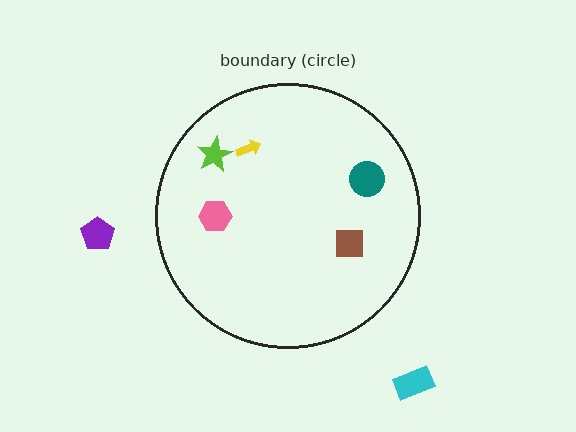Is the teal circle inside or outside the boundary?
Inside.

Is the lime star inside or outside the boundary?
Inside.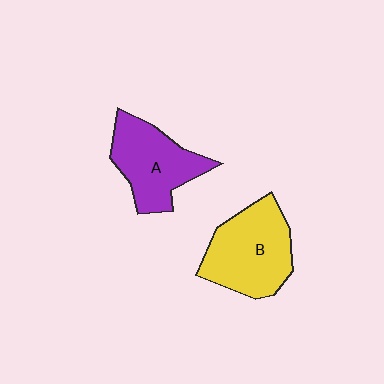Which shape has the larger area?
Shape B (yellow).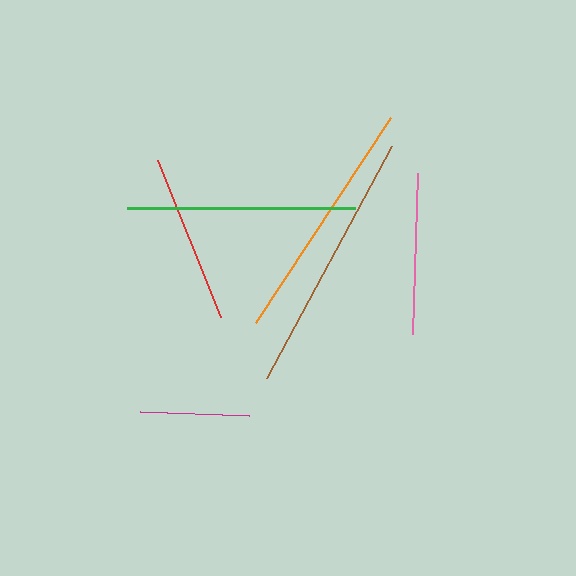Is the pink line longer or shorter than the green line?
The green line is longer than the pink line.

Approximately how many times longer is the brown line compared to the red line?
The brown line is approximately 1.6 times the length of the red line.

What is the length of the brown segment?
The brown segment is approximately 263 pixels long.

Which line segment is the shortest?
The magenta line is the shortest at approximately 109 pixels.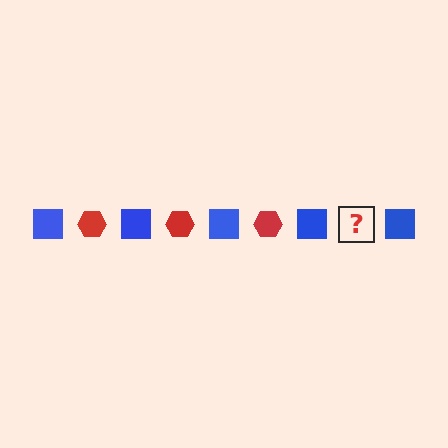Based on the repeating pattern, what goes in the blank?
The blank should be a red hexagon.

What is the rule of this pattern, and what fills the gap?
The rule is that the pattern alternates between blue square and red hexagon. The gap should be filled with a red hexagon.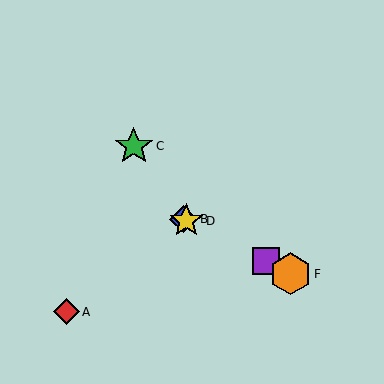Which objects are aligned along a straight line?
Objects B, D, E, F are aligned along a straight line.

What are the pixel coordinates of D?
Object D is at (186, 221).